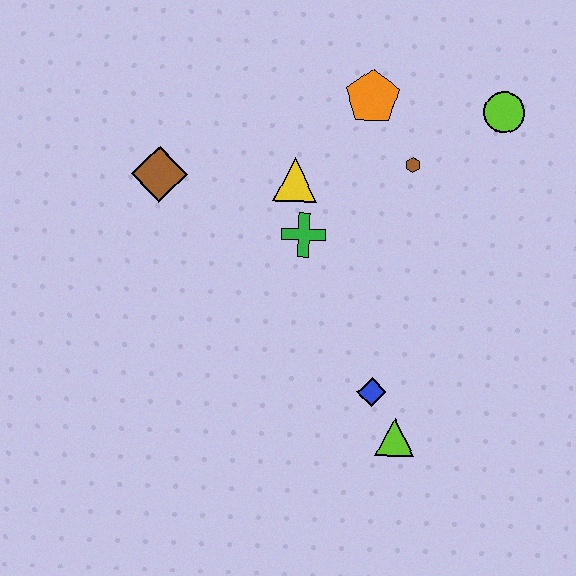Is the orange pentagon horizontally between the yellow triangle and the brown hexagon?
Yes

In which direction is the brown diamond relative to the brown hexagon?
The brown diamond is to the left of the brown hexagon.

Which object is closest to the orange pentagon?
The brown hexagon is closest to the orange pentagon.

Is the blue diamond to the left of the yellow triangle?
No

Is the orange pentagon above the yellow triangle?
Yes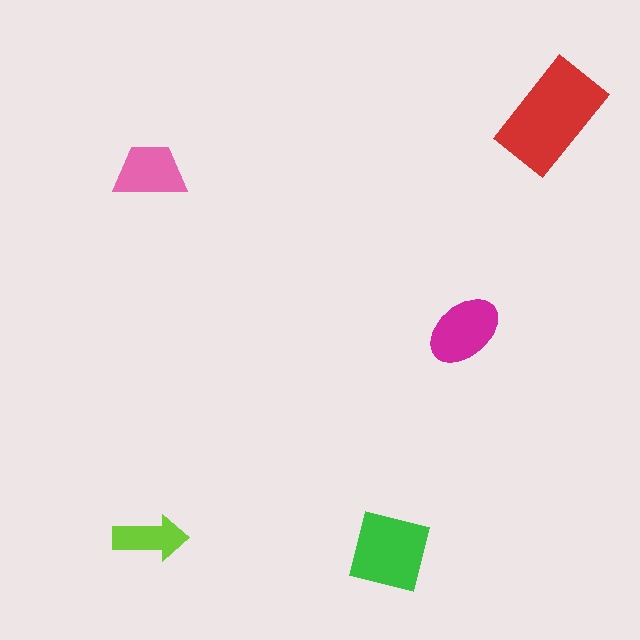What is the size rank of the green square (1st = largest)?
2nd.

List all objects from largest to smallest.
The red rectangle, the green square, the magenta ellipse, the pink trapezoid, the lime arrow.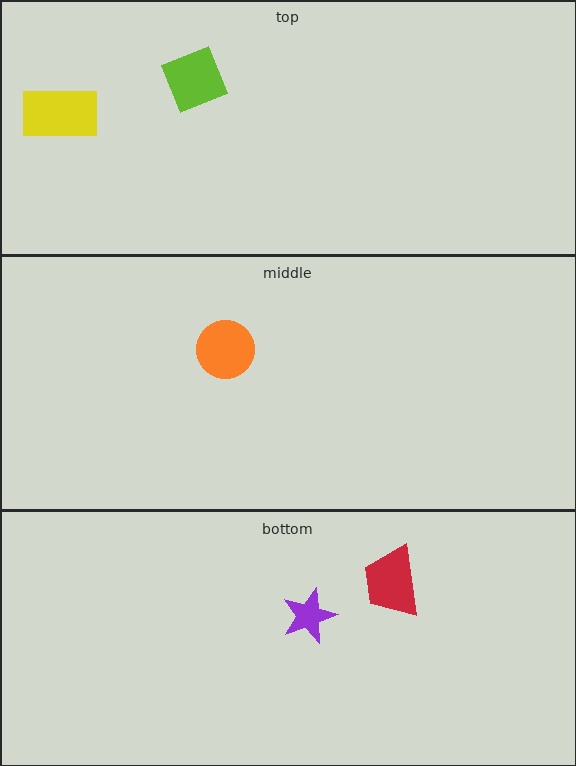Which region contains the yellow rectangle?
The top region.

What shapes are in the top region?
The yellow rectangle, the lime diamond.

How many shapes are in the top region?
2.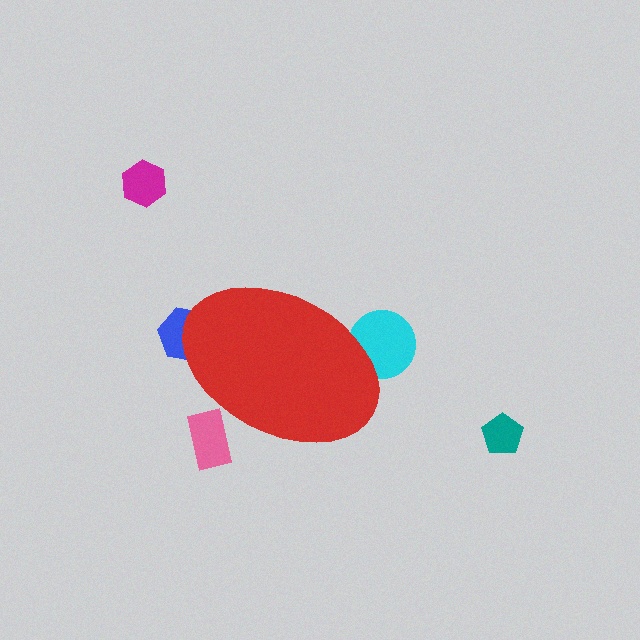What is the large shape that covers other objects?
A red ellipse.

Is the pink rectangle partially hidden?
Yes, the pink rectangle is partially hidden behind the red ellipse.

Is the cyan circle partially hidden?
Yes, the cyan circle is partially hidden behind the red ellipse.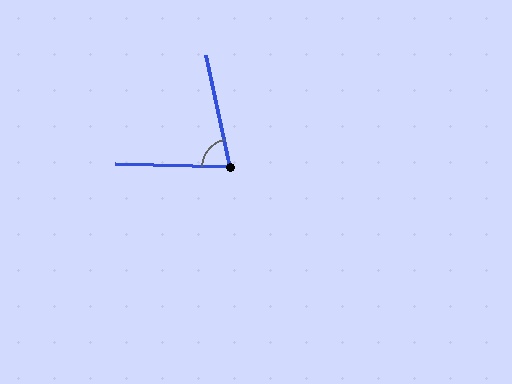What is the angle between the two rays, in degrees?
Approximately 76 degrees.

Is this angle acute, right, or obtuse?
It is acute.